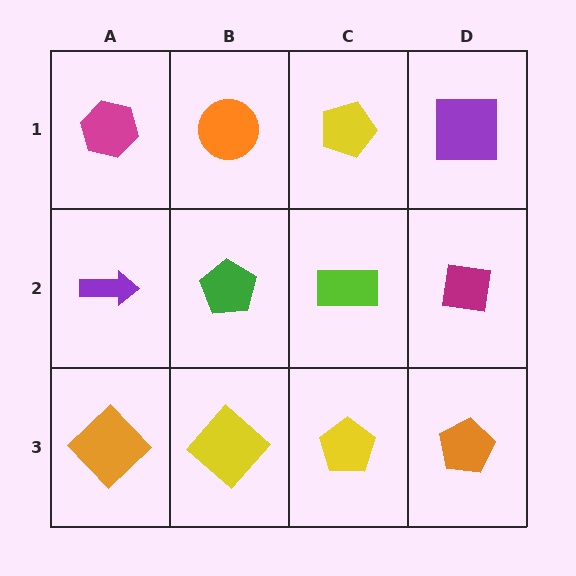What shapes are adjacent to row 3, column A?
A purple arrow (row 2, column A), a yellow diamond (row 3, column B).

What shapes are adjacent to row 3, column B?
A green pentagon (row 2, column B), an orange diamond (row 3, column A), a yellow pentagon (row 3, column C).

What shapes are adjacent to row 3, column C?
A lime rectangle (row 2, column C), a yellow diamond (row 3, column B), an orange pentagon (row 3, column D).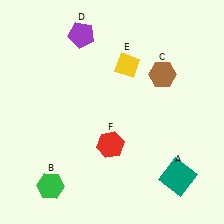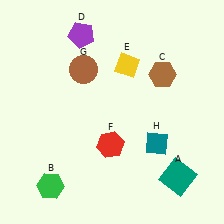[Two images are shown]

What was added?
A brown circle (G), a teal diamond (H) were added in Image 2.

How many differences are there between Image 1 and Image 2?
There are 2 differences between the two images.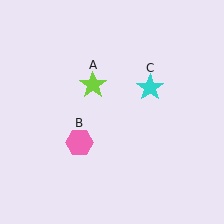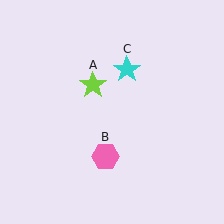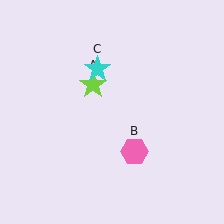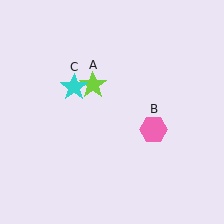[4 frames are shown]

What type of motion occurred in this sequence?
The pink hexagon (object B), cyan star (object C) rotated counterclockwise around the center of the scene.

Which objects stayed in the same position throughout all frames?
Lime star (object A) remained stationary.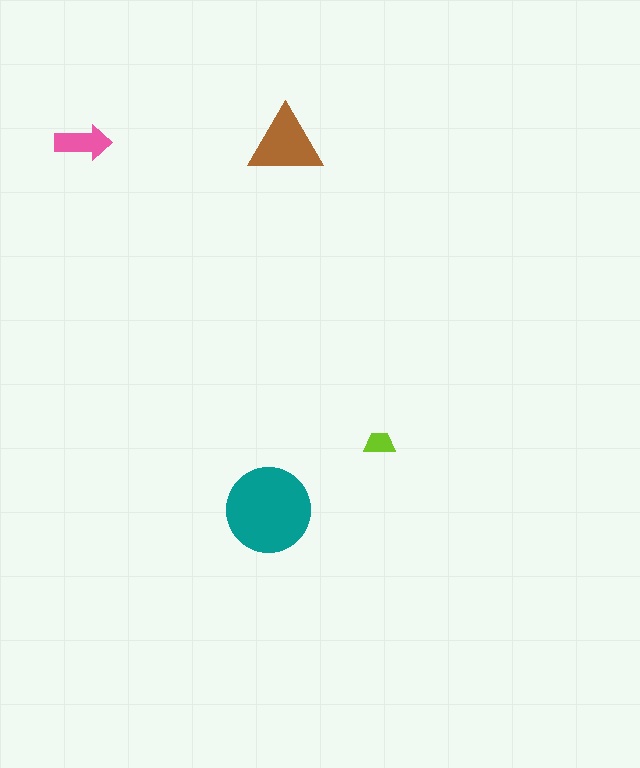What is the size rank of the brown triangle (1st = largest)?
2nd.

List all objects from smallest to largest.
The lime trapezoid, the pink arrow, the brown triangle, the teal circle.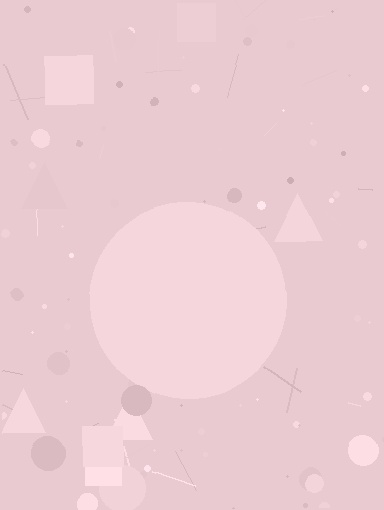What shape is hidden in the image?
A circle is hidden in the image.